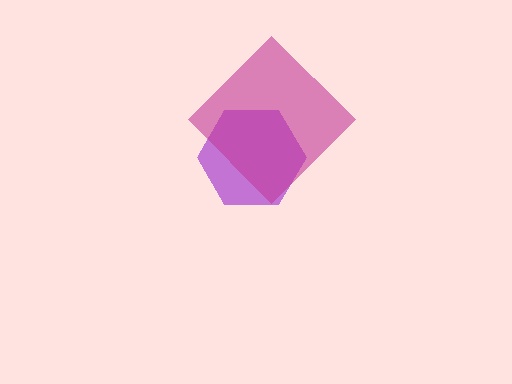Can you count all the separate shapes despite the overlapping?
Yes, there are 2 separate shapes.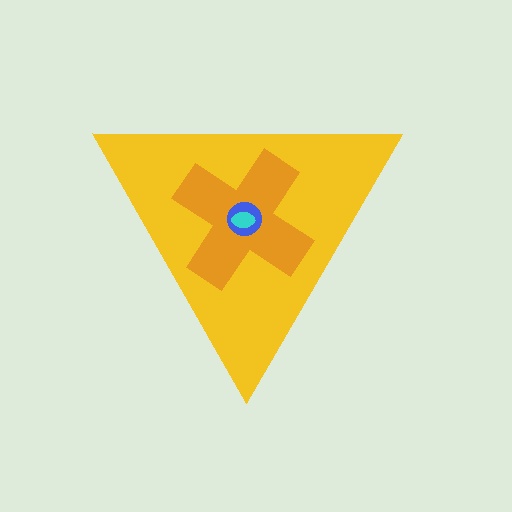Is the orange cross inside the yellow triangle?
Yes.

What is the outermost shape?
The yellow triangle.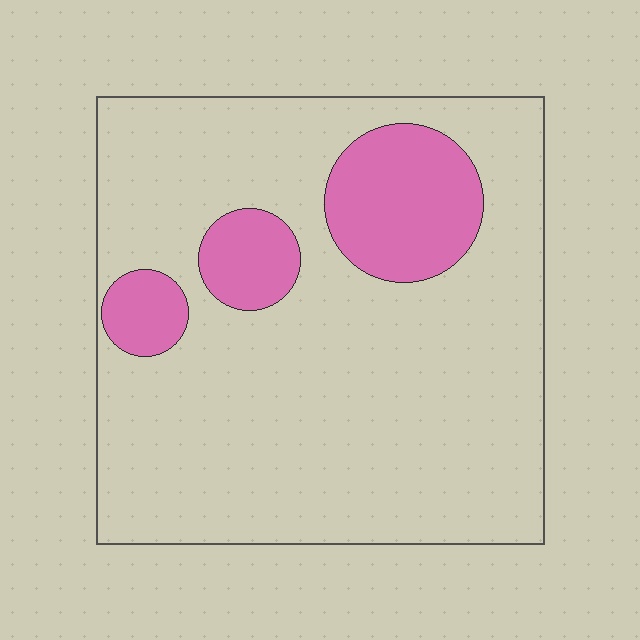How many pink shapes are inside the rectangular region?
3.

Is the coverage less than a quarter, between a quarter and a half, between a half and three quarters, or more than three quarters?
Less than a quarter.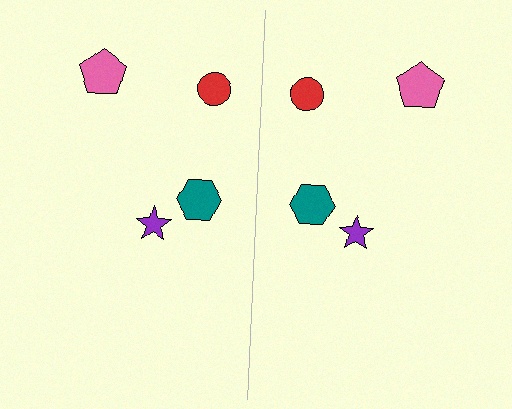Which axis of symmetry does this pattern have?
The pattern has a vertical axis of symmetry running through the center of the image.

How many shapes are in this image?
There are 8 shapes in this image.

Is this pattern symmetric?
Yes, this pattern has bilateral (reflection) symmetry.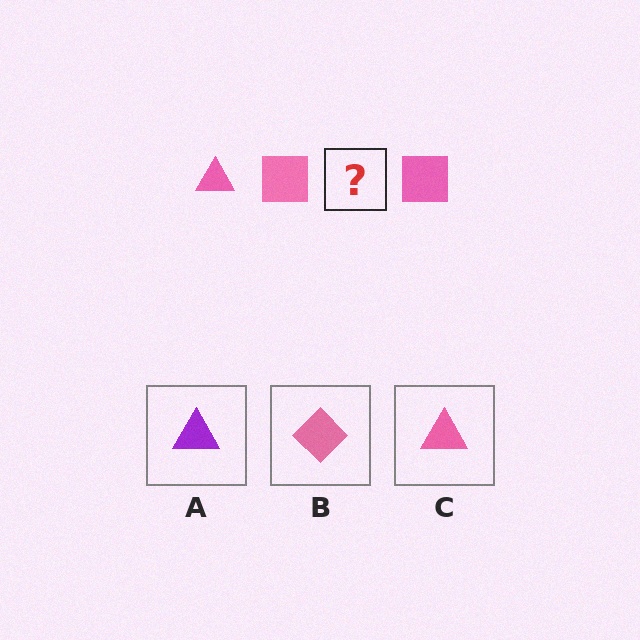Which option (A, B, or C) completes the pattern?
C.